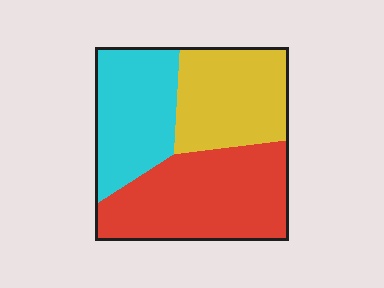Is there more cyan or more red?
Red.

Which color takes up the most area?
Red, at roughly 40%.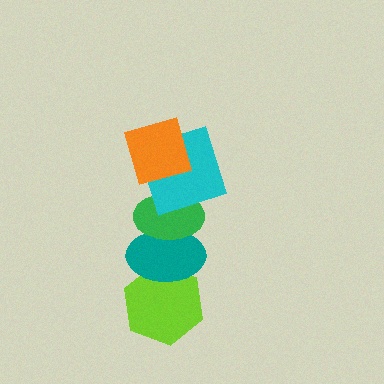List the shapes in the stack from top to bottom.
From top to bottom: the orange square, the cyan square, the green ellipse, the teal ellipse, the lime hexagon.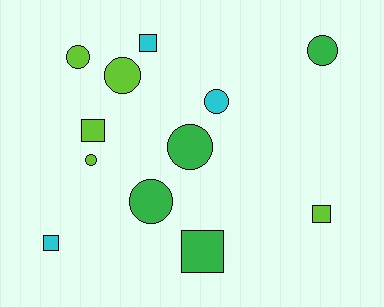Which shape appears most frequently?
Circle, with 7 objects.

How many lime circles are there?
There are 3 lime circles.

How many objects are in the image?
There are 12 objects.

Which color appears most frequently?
Lime, with 5 objects.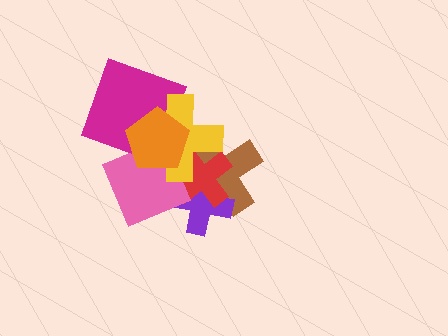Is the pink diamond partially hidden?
Yes, it is partially covered by another shape.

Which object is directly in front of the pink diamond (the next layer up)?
The magenta square is directly in front of the pink diamond.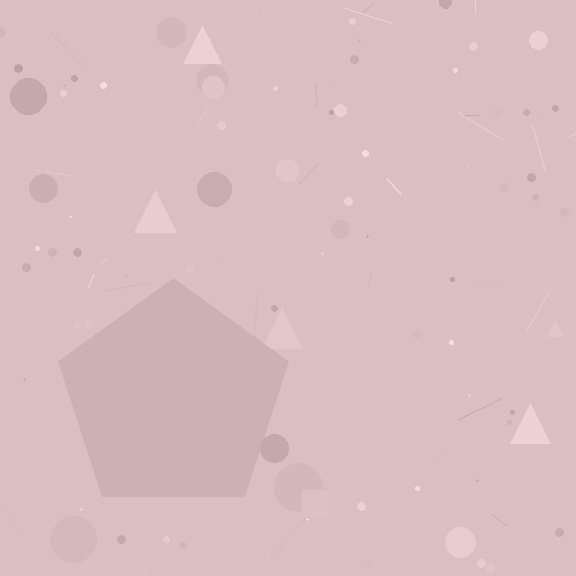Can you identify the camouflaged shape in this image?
The camouflaged shape is a pentagon.